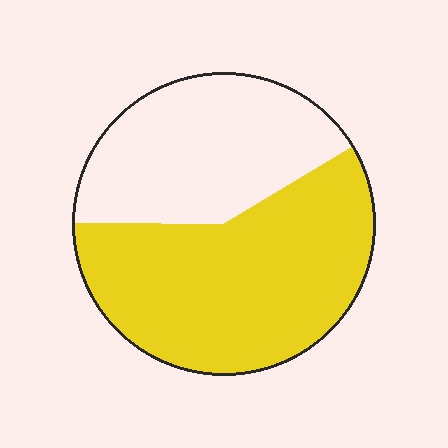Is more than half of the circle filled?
Yes.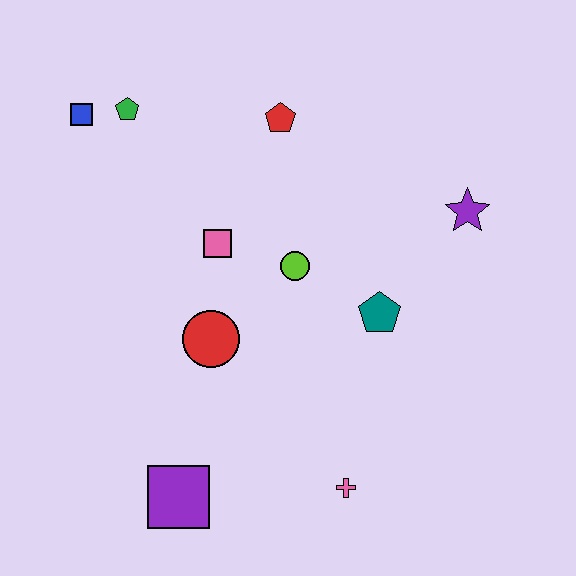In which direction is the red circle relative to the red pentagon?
The red circle is below the red pentagon.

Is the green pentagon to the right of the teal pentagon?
No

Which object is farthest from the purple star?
The purple square is farthest from the purple star.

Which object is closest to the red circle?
The pink square is closest to the red circle.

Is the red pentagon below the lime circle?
No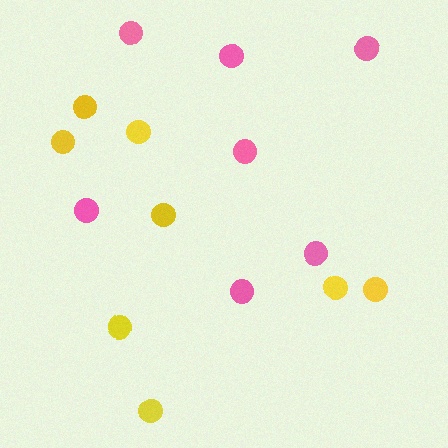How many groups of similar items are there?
There are 2 groups: one group of yellow circles (8) and one group of pink circles (7).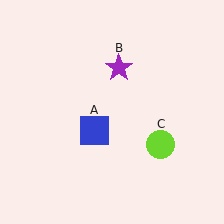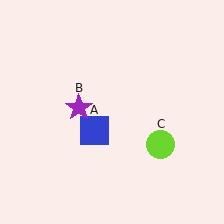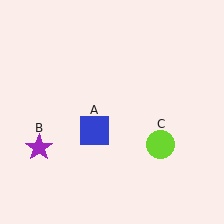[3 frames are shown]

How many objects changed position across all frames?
1 object changed position: purple star (object B).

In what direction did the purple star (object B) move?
The purple star (object B) moved down and to the left.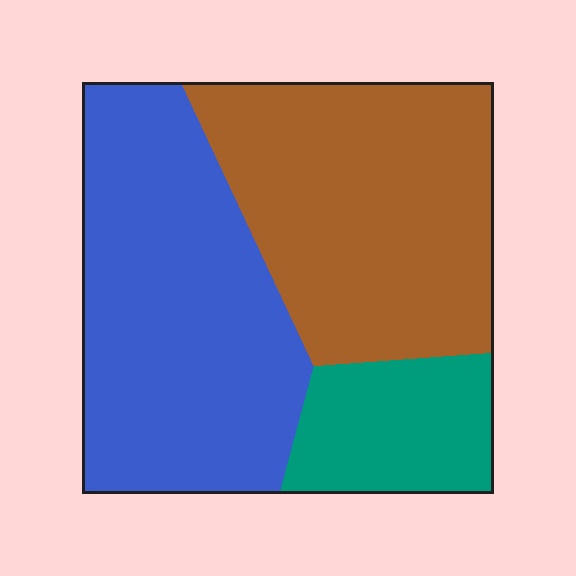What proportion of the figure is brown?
Brown covers about 40% of the figure.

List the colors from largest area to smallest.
From largest to smallest: blue, brown, teal.